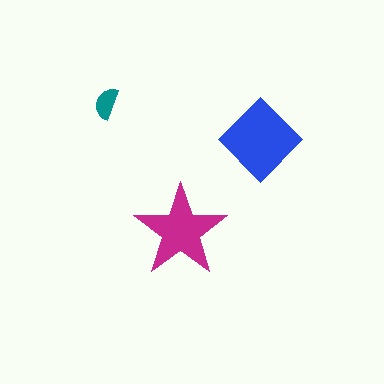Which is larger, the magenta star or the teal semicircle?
The magenta star.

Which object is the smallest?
The teal semicircle.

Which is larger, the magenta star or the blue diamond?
The blue diamond.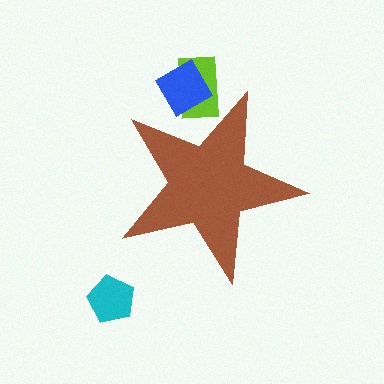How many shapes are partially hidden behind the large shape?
2 shapes are partially hidden.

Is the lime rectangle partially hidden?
Yes, the lime rectangle is partially hidden behind the brown star.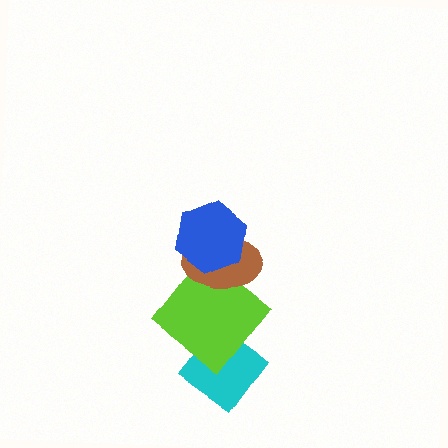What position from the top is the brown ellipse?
The brown ellipse is 2nd from the top.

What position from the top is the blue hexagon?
The blue hexagon is 1st from the top.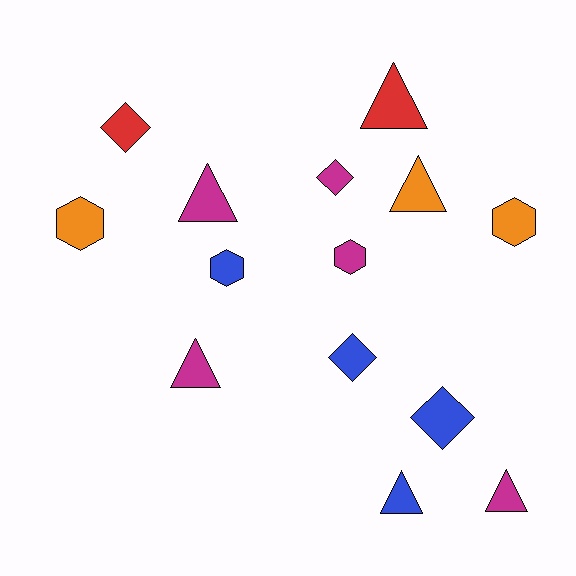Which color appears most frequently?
Magenta, with 5 objects.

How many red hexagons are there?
There are no red hexagons.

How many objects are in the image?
There are 14 objects.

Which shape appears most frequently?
Triangle, with 6 objects.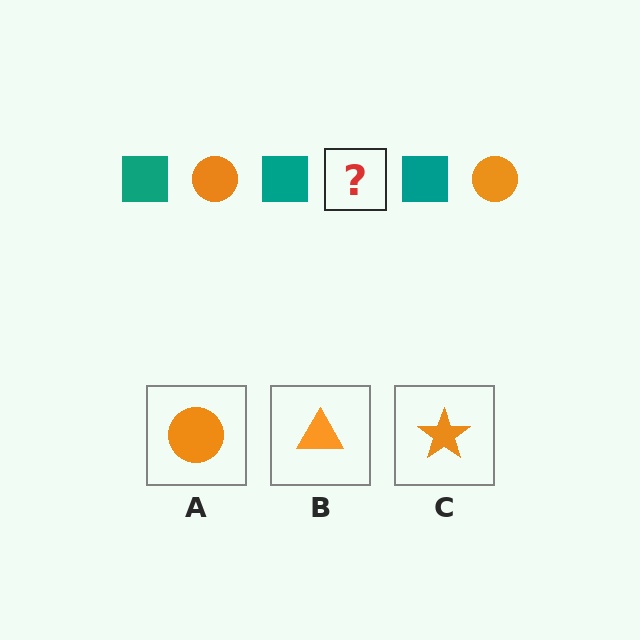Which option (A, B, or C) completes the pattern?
A.